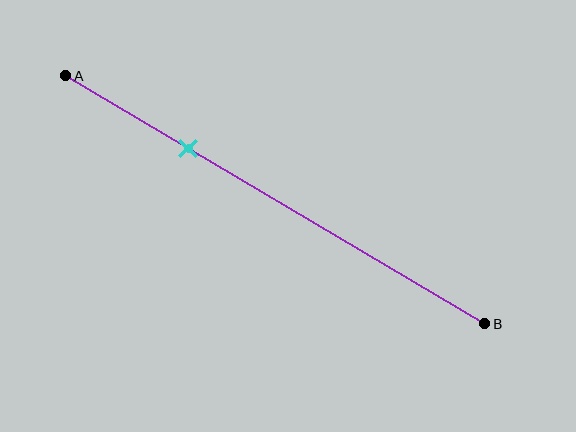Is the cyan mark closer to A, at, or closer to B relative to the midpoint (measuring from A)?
The cyan mark is closer to point A than the midpoint of segment AB.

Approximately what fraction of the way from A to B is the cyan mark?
The cyan mark is approximately 30% of the way from A to B.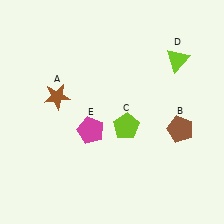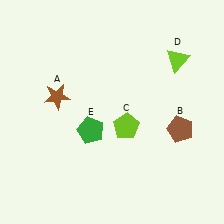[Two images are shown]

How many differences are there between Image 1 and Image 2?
There is 1 difference between the two images.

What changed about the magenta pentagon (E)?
In Image 1, E is magenta. In Image 2, it changed to green.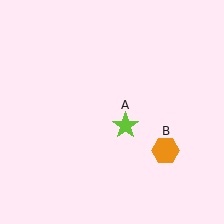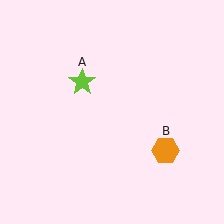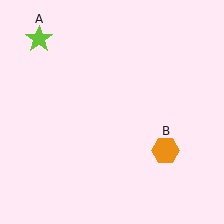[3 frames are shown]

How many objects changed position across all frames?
1 object changed position: lime star (object A).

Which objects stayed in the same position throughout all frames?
Orange hexagon (object B) remained stationary.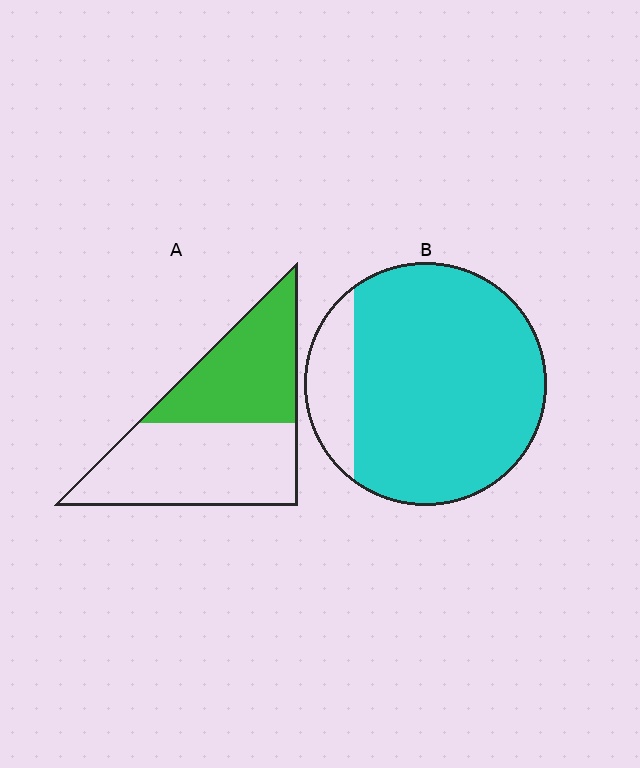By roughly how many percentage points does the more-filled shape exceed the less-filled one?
By roughly 40 percentage points (B over A).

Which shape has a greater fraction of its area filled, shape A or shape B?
Shape B.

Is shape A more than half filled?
No.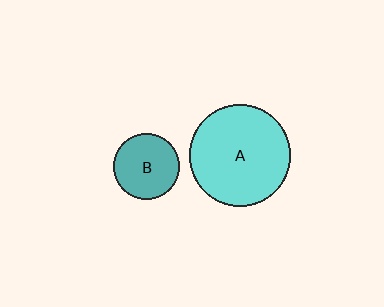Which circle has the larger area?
Circle A (cyan).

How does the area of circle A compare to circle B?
Approximately 2.3 times.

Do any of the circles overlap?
No, none of the circles overlap.